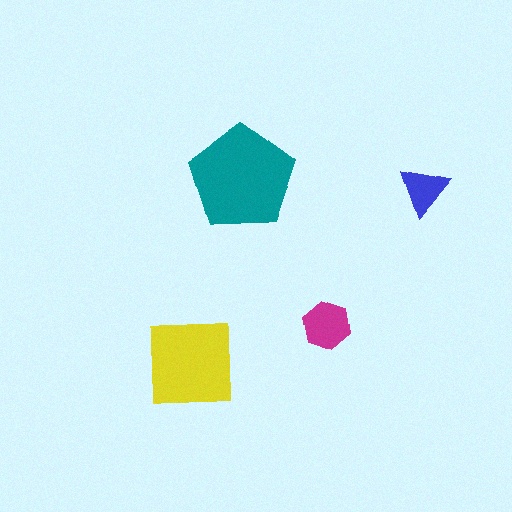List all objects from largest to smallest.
The teal pentagon, the yellow square, the magenta hexagon, the blue triangle.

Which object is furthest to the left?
The yellow square is leftmost.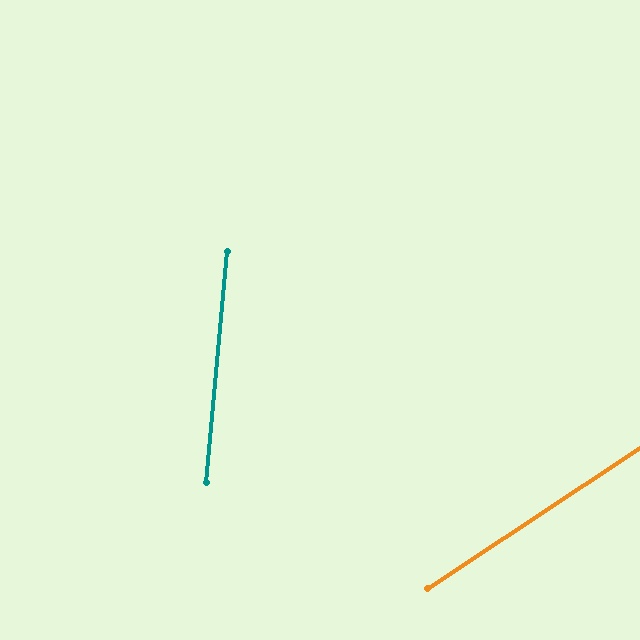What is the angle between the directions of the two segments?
Approximately 51 degrees.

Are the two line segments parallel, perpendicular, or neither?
Neither parallel nor perpendicular — they differ by about 51°.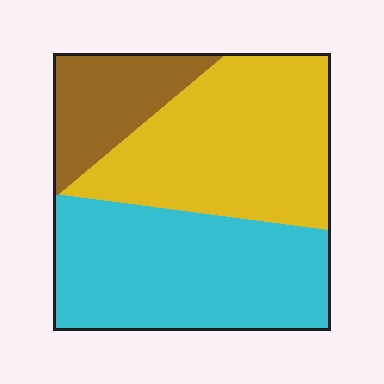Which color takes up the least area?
Brown, at roughly 15%.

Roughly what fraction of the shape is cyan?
Cyan takes up between a quarter and a half of the shape.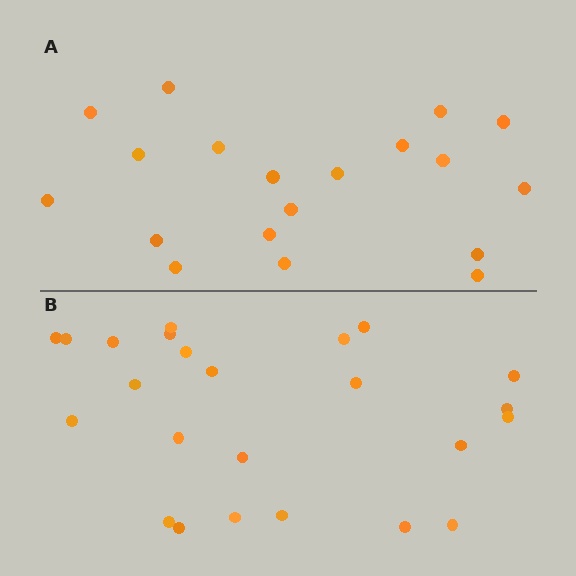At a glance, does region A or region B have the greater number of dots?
Region B (the bottom region) has more dots.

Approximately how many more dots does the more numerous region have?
Region B has about 5 more dots than region A.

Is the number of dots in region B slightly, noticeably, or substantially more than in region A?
Region B has noticeably more, but not dramatically so. The ratio is roughly 1.3 to 1.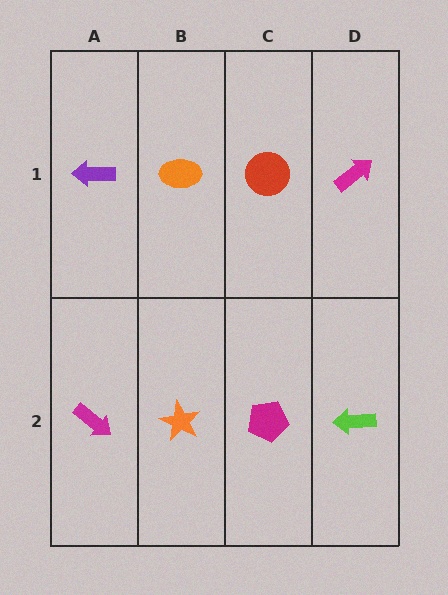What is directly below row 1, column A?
A magenta arrow.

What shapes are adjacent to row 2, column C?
A red circle (row 1, column C), an orange star (row 2, column B), a lime arrow (row 2, column D).